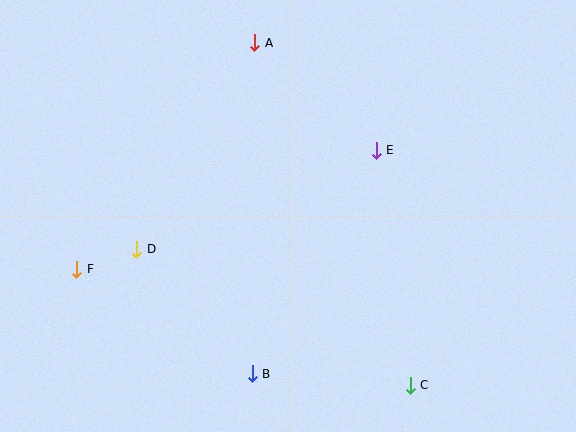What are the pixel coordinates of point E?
Point E is at (376, 150).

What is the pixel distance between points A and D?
The distance between A and D is 238 pixels.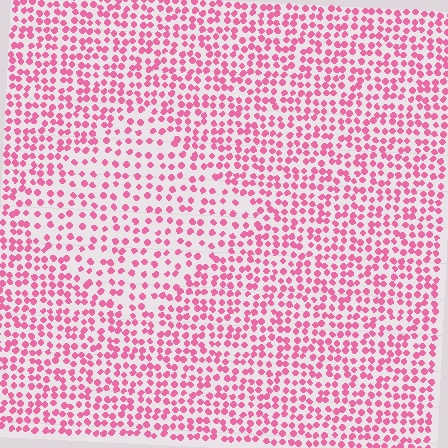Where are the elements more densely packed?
The elements are more densely packed outside the diamond boundary.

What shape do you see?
I see a diamond.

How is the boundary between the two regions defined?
The boundary is defined by a change in element density (approximately 1.6x ratio). All elements are the same color, size, and shape.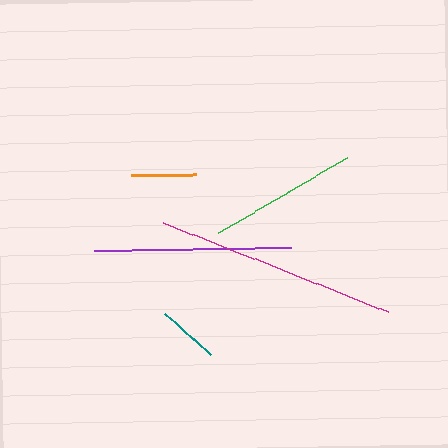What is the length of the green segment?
The green segment is approximately 150 pixels long.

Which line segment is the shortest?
The teal line is the shortest at approximately 62 pixels.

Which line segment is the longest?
The magenta line is the longest at approximately 243 pixels.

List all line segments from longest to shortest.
From longest to shortest: magenta, purple, green, orange, teal.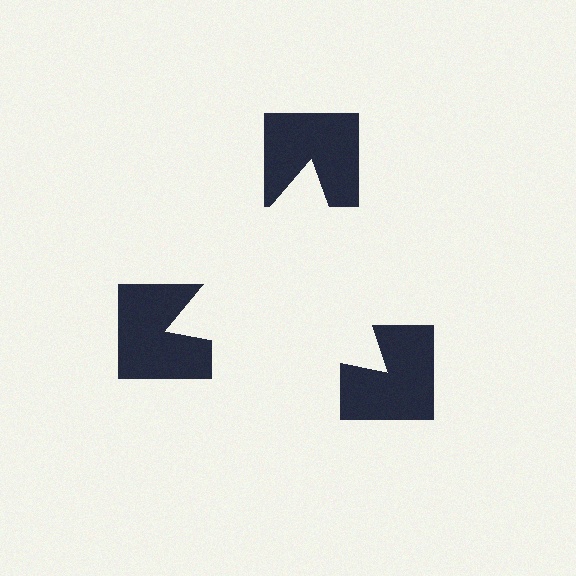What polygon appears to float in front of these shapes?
An illusory triangle — its edges are inferred from the aligned wedge cuts in the notched squares, not physically drawn.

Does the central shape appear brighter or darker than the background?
It typically appears slightly brighter than the background, even though no actual brightness change is drawn.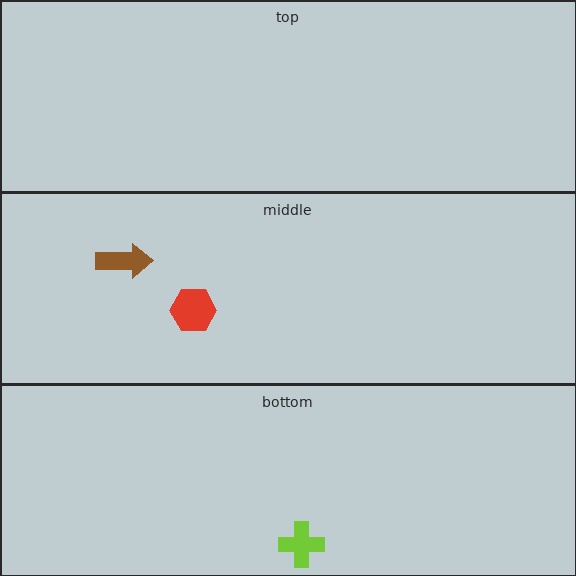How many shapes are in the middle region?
2.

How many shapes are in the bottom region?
1.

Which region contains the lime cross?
The bottom region.